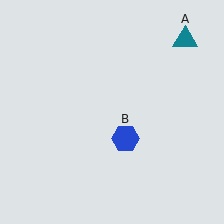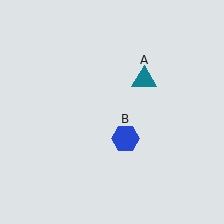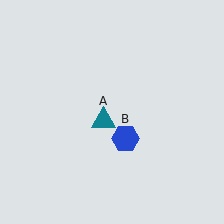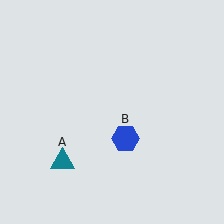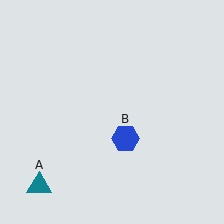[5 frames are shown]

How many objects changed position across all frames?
1 object changed position: teal triangle (object A).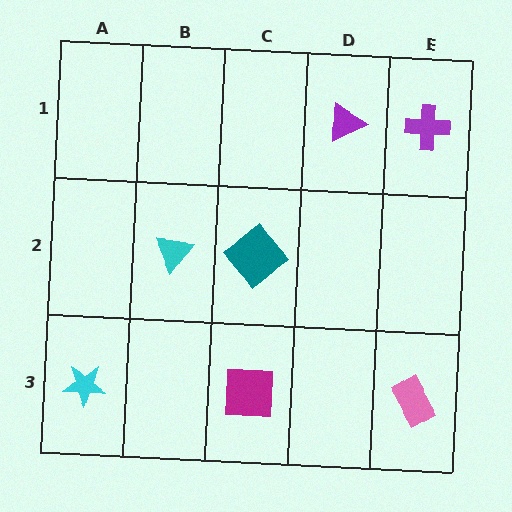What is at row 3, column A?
A cyan star.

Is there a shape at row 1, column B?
No, that cell is empty.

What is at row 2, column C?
A teal diamond.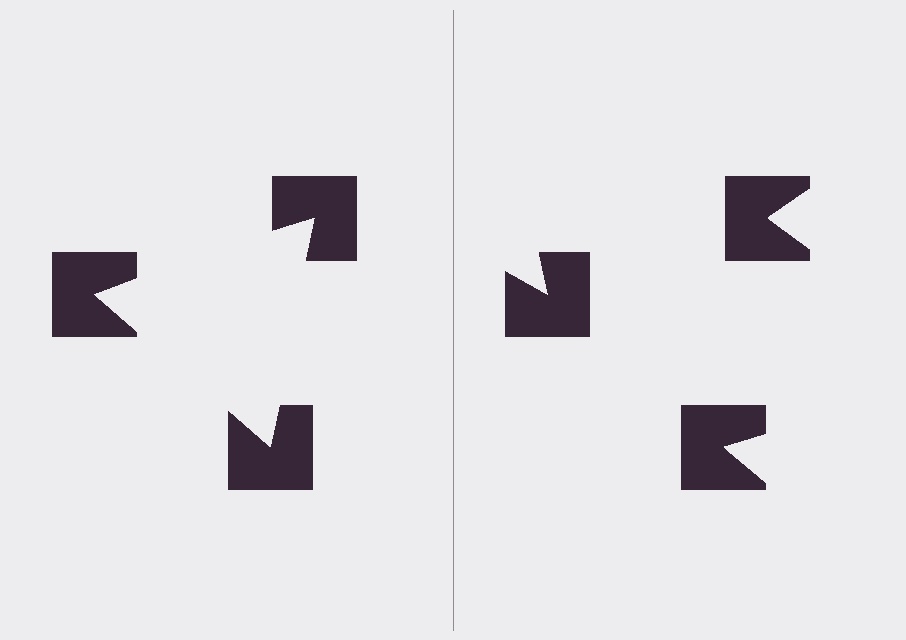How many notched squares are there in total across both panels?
6 — 3 on each side.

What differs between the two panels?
The notched squares are positioned identically on both sides; only the wedge orientations differ. On the left they align to a triangle; on the right they are misaligned.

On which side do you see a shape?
An illusory triangle appears on the left side. On the right side the wedge cuts are rotated, so no coherent shape forms.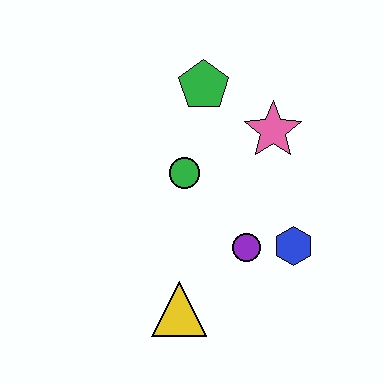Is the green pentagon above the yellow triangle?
Yes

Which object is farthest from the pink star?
The yellow triangle is farthest from the pink star.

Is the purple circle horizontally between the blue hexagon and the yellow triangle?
Yes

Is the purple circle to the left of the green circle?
No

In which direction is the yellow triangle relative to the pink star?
The yellow triangle is below the pink star.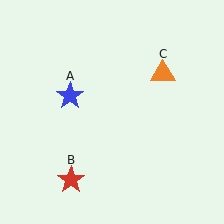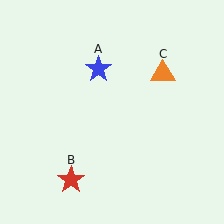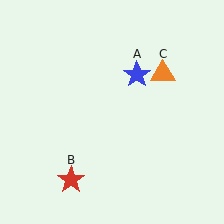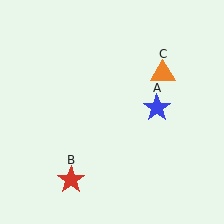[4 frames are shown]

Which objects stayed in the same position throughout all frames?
Red star (object B) and orange triangle (object C) remained stationary.